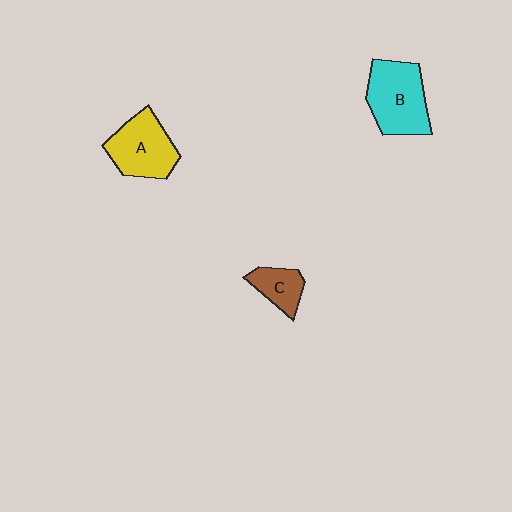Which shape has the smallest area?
Shape C (brown).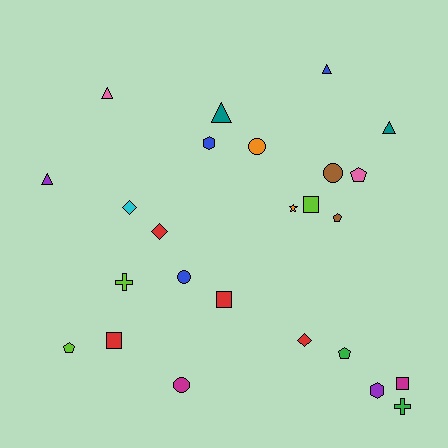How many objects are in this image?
There are 25 objects.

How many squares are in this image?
There are 4 squares.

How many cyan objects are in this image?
There is 1 cyan object.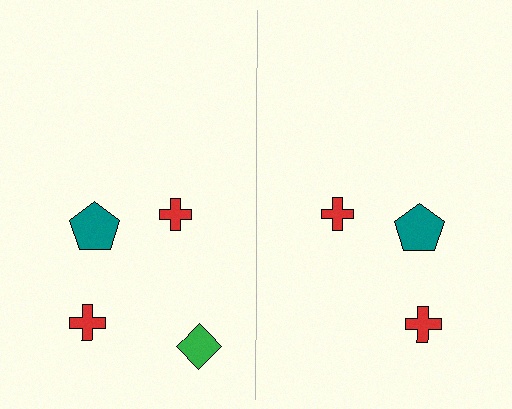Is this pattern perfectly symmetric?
No, the pattern is not perfectly symmetric. A green diamond is missing from the right side.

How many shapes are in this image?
There are 7 shapes in this image.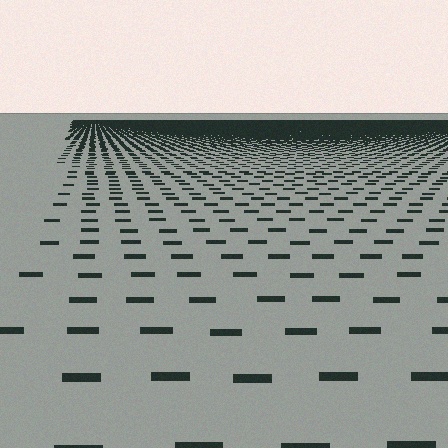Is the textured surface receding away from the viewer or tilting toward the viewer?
The surface is receding away from the viewer. Texture elements get smaller and denser toward the top.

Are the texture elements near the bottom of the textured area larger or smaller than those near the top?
Larger. Near the bottom, elements are closer to the viewer and appear at a bigger on-screen size.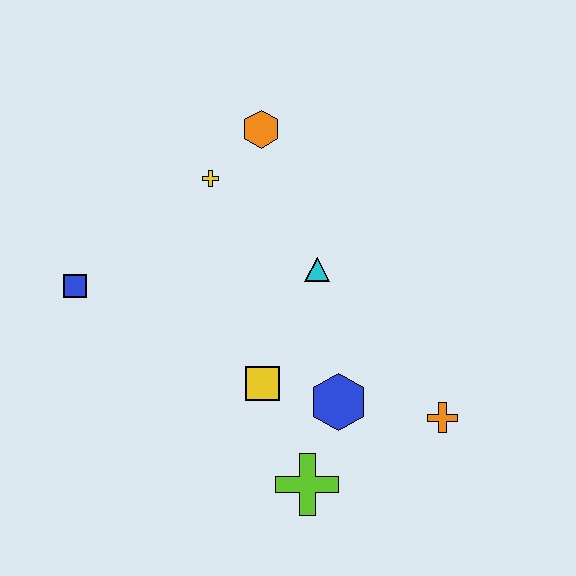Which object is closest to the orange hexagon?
The yellow cross is closest to the orange hexagon.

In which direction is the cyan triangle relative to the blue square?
The cyan triangle is to the right of the blue square.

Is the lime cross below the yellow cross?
Yes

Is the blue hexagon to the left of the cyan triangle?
No